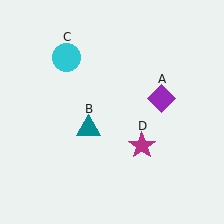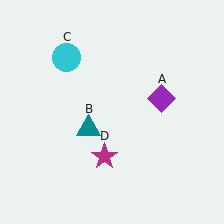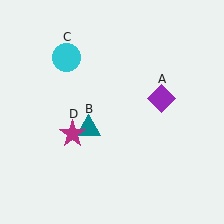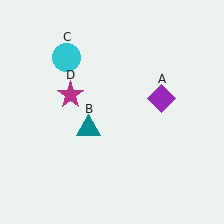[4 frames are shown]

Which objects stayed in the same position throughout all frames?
Purple diamond (object A) and teal triangle (object B) and cyan circle (object C) remained stationary.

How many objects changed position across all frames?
1 object changed position: magenta star (object D).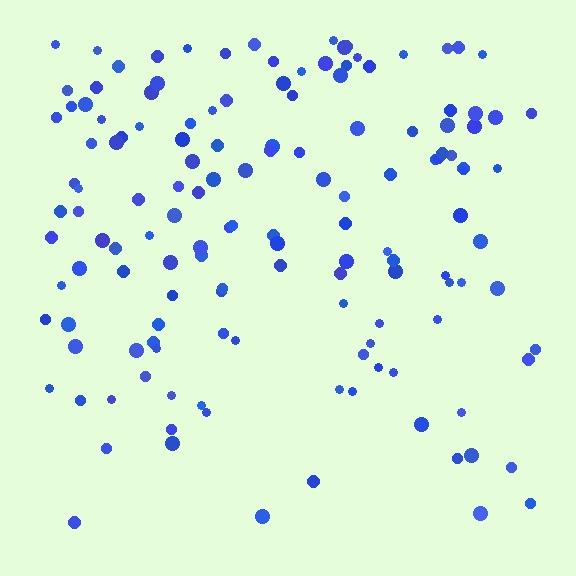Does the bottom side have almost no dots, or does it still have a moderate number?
Still a moderate number, just noticeably fewer than the top.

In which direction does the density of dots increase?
From bottom to top, with the top side densest.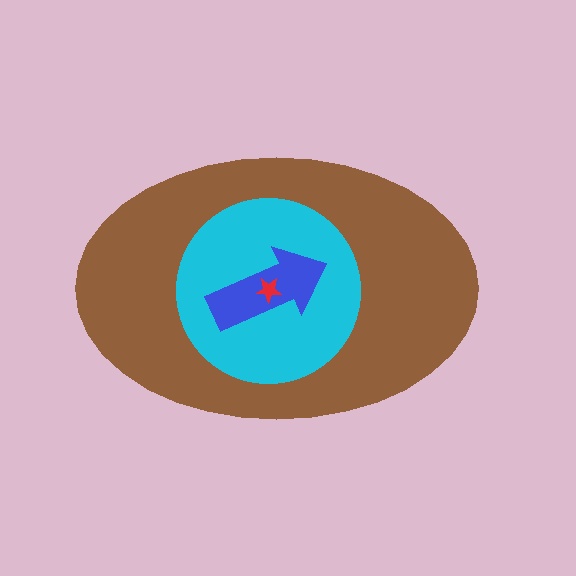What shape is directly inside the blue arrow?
The red star.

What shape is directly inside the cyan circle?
The blue arrow.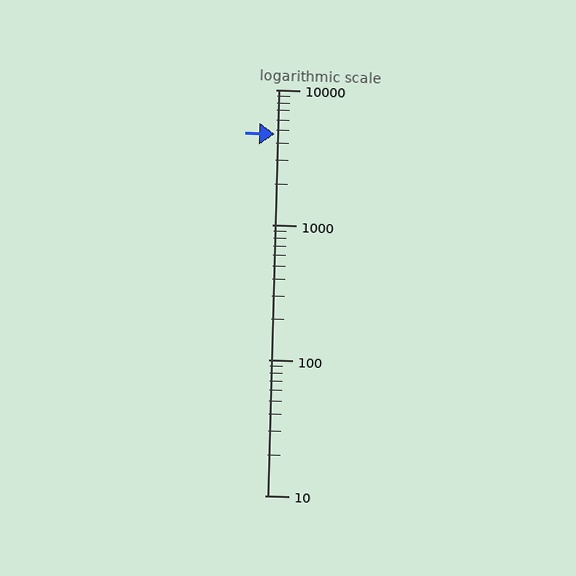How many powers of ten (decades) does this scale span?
The scale spans 3 decades, from 10 to 10000.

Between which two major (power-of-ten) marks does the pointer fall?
The pointer is between 1000 and 10000.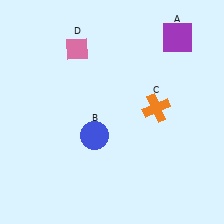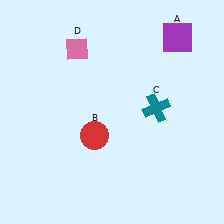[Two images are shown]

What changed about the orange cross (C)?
In Image 1, C is orange. In Image 2, it changed to teal.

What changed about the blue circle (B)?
In Image 1, B is blue. In Image 2, it changed to red.